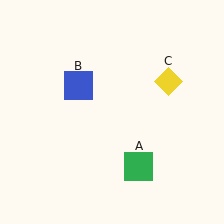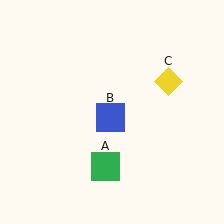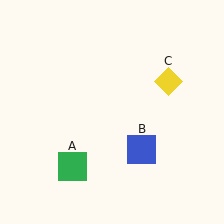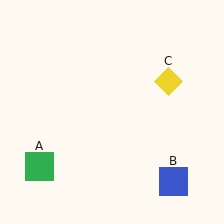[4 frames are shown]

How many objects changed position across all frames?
2 objects changed position: green square (object A), blue square (object B).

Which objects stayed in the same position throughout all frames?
Yellow diamond (object C) remained stationary.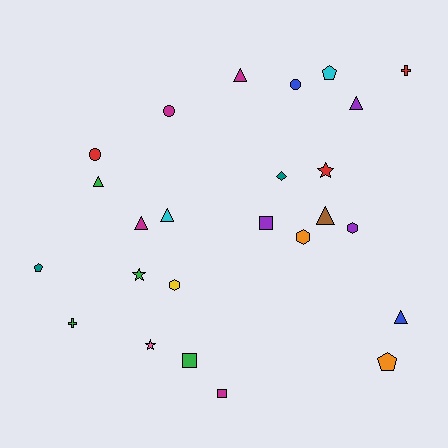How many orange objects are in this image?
There are 2 orange objects.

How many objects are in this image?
There are 25 objects.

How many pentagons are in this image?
There are 3 pentagons.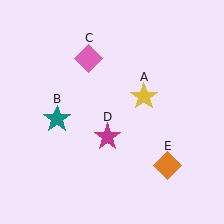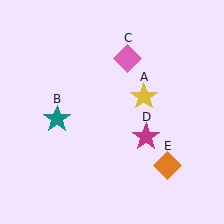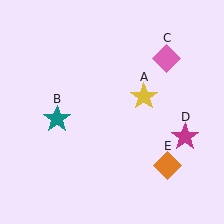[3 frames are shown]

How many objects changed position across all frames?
2 objects changed position: pink diamond (object C), magenta star (object D).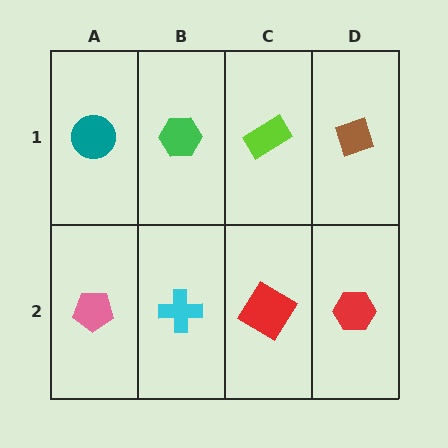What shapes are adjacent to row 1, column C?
A red diamond (row 2, column C), a green hexagon (row 1, column B), a brown diamond (row 1, column D).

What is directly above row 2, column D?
A brown diamond.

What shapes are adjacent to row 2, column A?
A teal circle (row 1, column A), a cyan cross (row 2, column B).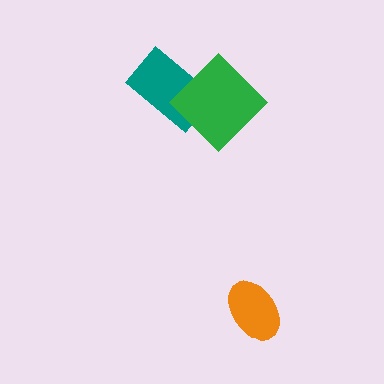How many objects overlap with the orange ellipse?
0 objects overlap with the orange ellipse.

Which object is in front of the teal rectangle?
The green diamond is in front of the teal rectangle.